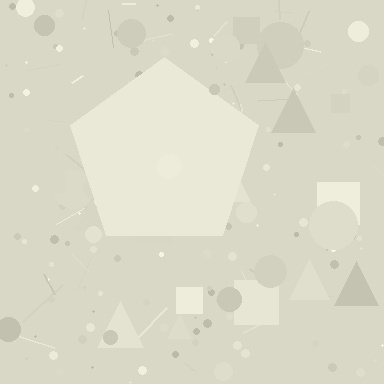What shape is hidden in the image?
A pentagon is hidden in the image.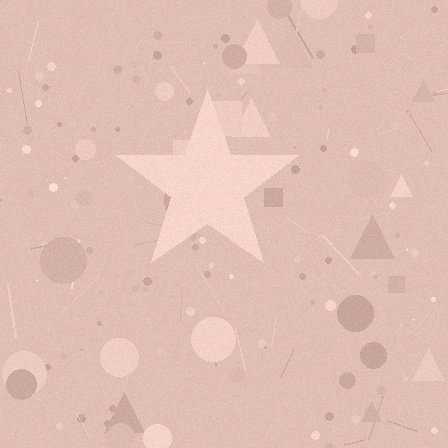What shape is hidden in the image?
A star is hidden in the image.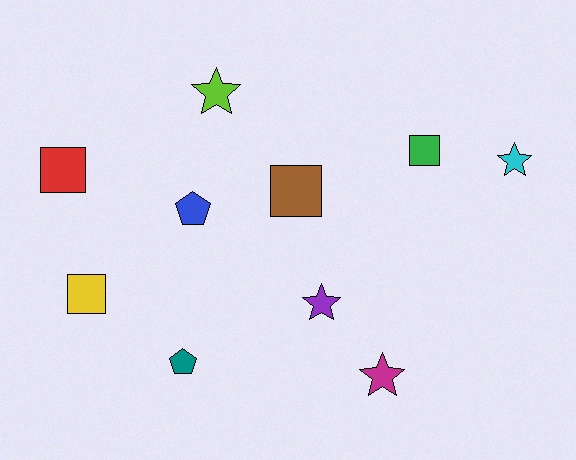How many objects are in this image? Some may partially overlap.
There are 10 objects.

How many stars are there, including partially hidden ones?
There are 4 stars.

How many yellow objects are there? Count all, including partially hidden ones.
There is 1 yellow object.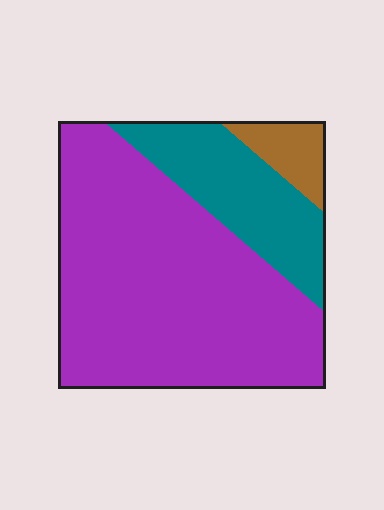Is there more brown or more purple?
Purple.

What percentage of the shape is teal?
Teal takes up less than a quarter of the shape.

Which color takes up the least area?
Brown, at roughly 5%.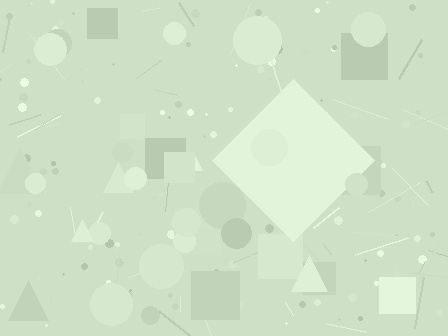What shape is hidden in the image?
A diamond is hidden in the image.